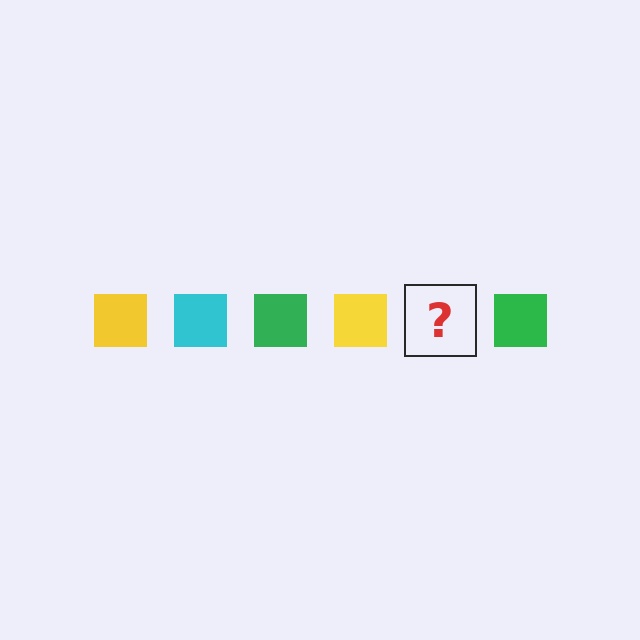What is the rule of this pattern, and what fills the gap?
The rule is that the pattern cycles through yellow, cyan, green squares. The gap should be filled with a cyan square.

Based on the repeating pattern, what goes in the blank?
The blank should be a cyan square.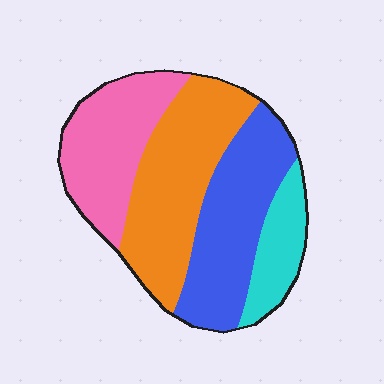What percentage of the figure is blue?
Blue takes up about one third (1/3) of the figure.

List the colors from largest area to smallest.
From largest to smallest: orange, blue, pink, cyan.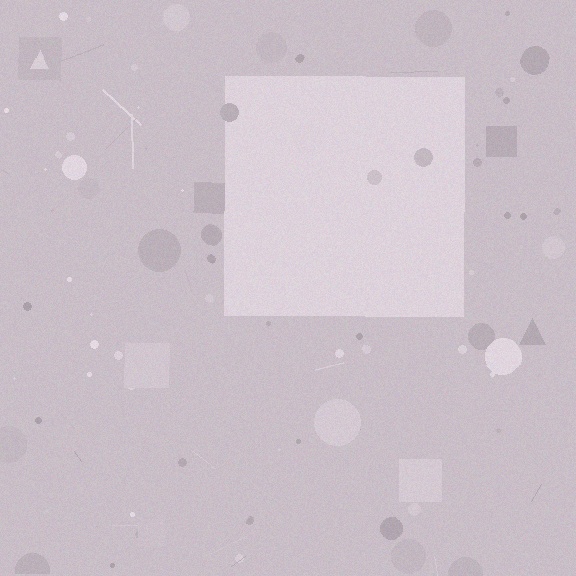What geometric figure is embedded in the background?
A square is embedded in the background.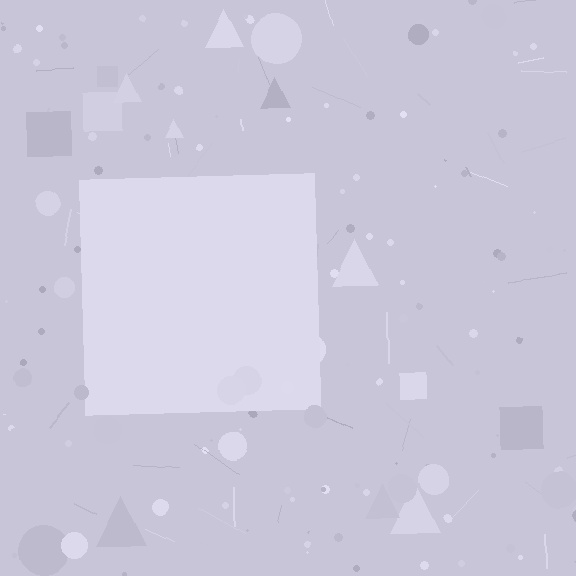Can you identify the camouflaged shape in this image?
The camouflaged shape is a square.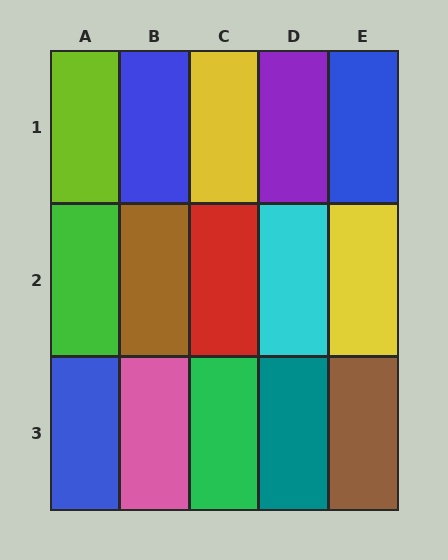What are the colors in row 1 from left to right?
Lime, blue, yellow, purple, blue.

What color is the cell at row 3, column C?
Green.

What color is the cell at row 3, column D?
Teal.